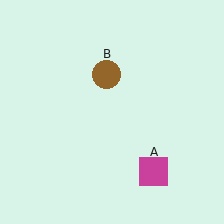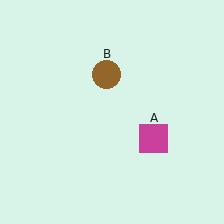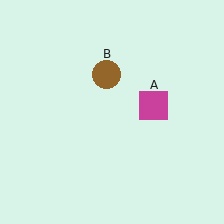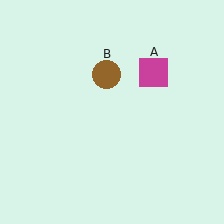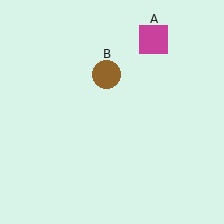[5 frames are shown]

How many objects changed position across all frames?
1 object changed position: magenta square (object A).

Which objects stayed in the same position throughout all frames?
Brown circle (object B) remained stationary.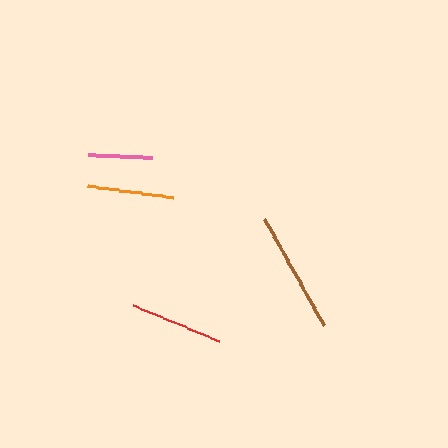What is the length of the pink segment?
The pink segment is approximately 64 pixels long.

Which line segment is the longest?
The brown line is the longest at approximately 122 pixels.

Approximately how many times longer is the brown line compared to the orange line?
The brown line is approximately 1.4 times the length of the orange line.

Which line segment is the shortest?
The pink line is the shortest at approximately 64 pixels.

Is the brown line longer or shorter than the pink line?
The brown line is longer than the pink line.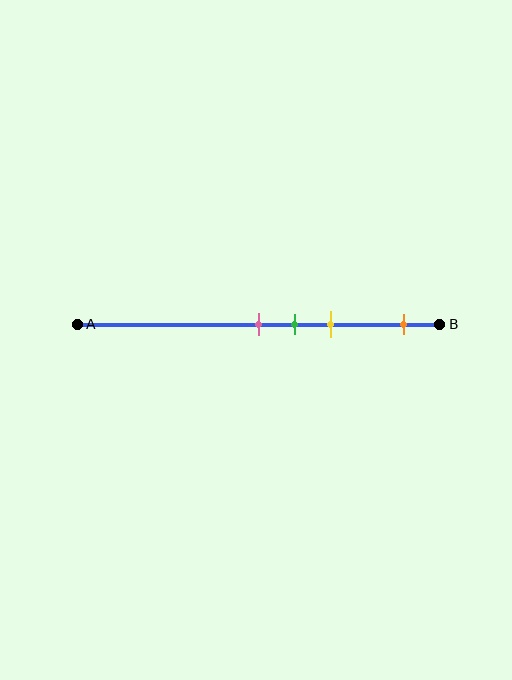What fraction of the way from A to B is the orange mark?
The orange mark is approximately 90% (0.9) of the way from A to B.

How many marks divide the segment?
There are 4 marks dividing the segment.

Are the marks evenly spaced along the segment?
No, the marks are not evenly spaced.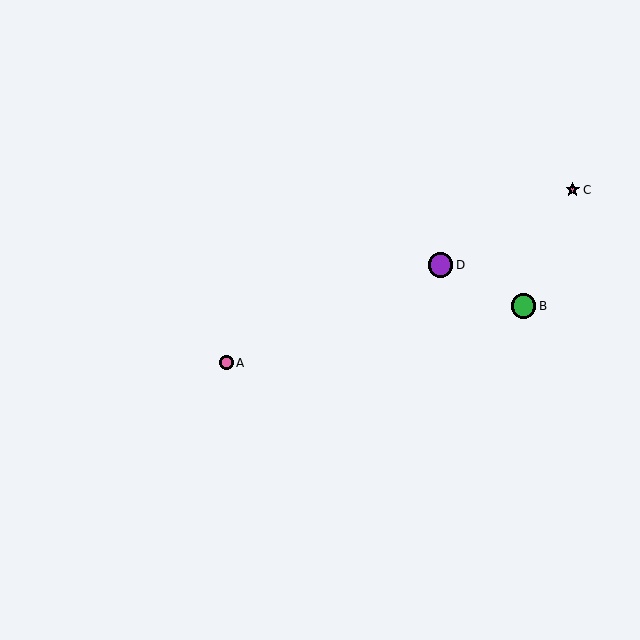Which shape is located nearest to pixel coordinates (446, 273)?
The purple circle (labeled D) at (440, 265) is nearest to that location.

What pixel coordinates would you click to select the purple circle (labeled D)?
Click at (440, 265) to select the purple circle D.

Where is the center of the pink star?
The center of the pink star is at (573, 190).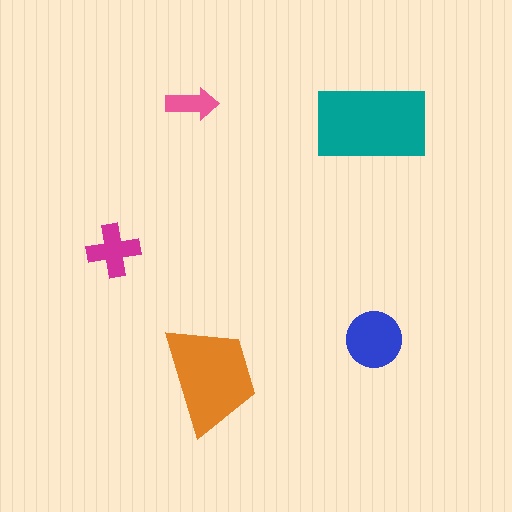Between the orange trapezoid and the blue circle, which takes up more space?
The orange trapezoid.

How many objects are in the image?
There are 5 objects in the image.